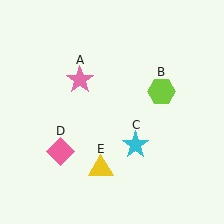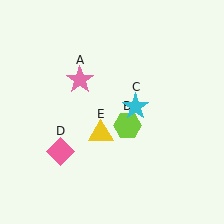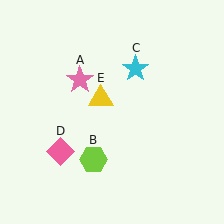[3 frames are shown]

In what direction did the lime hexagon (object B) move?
The lime hexagon (object B) moved down and to the left.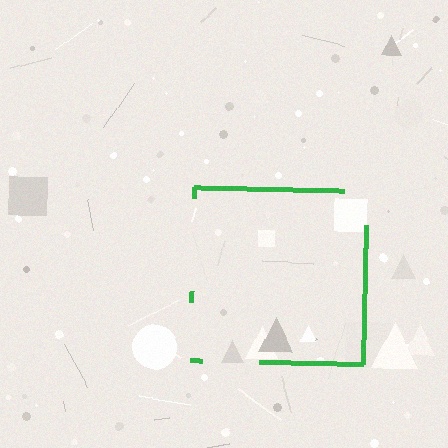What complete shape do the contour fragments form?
The contour fragments form a square.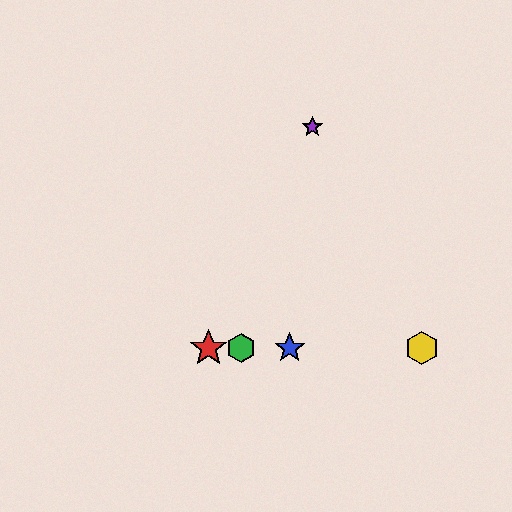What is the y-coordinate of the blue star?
The blue star is at y≈348.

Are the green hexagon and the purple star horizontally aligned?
No, the green hexagon is at y≈348 and the purple star is at y≈127.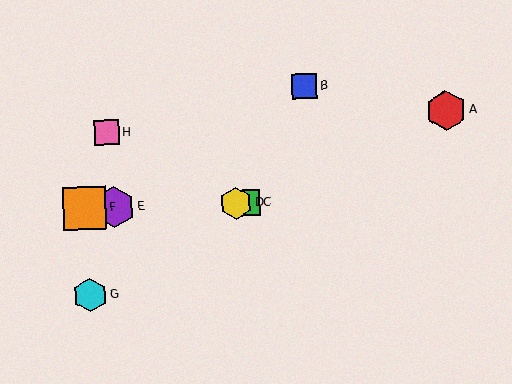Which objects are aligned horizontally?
Objects C, D, E, F are aligned horizontally.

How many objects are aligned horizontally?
4 objects (C, D, E, F) are aligned horizontally.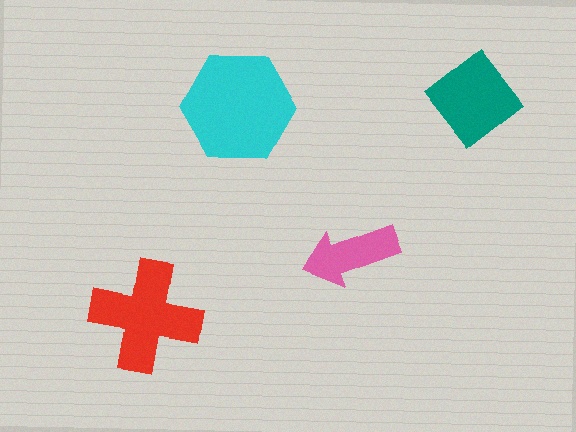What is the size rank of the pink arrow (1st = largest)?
4th.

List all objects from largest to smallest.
The cyan hexagon, the red cross, the teal diamond, the pink arrow.